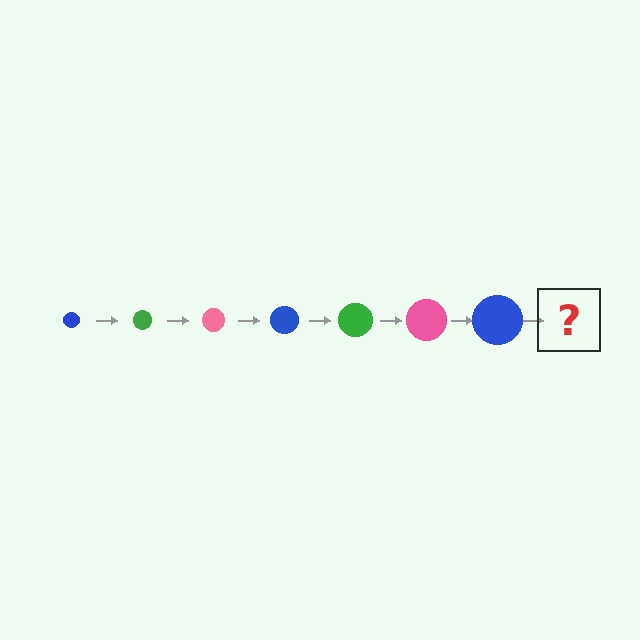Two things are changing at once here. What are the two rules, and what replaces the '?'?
The two rules are that the circle grows larger each step and the color cycles through blue, green, and pink. The '?' should be a green circle, larger than the previous one.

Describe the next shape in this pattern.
It should be a green circle, larger than the previous one.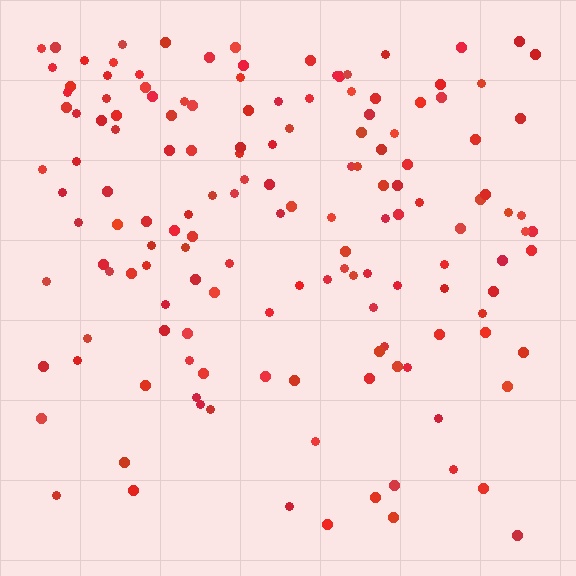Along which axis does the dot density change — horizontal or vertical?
Vertical.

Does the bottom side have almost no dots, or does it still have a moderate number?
Still a moderate number, just noticeably fewer than the top.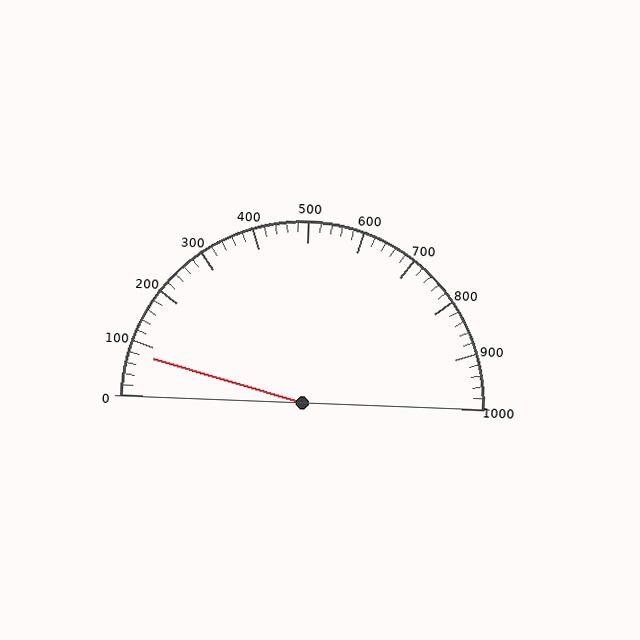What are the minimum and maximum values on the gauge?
The gauge ranges from 0 to 1000.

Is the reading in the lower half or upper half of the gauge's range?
The reading is in the lower half of the range (0 to 1000).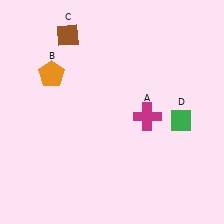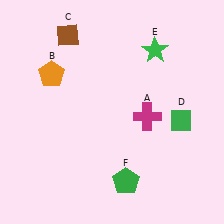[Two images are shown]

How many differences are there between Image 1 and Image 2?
There are 2 differences between the two images.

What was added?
A green star (E), a green pentagon (F) were added in Image 2.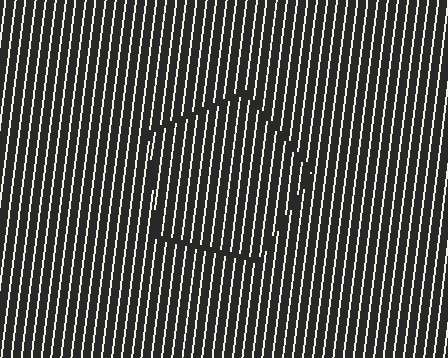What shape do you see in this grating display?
An illusory pentagon. The interior of the shape contains the same grating, shifted by half a period — the contour is defined by the phase discontinuity where line-ends from the inner and outer gratings abut.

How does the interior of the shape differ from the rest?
The interior of the shape contains the same grating, shifted by half a period — the contour is defined by the phase discontinuity where line-ends from the inner and outer gratings abut.